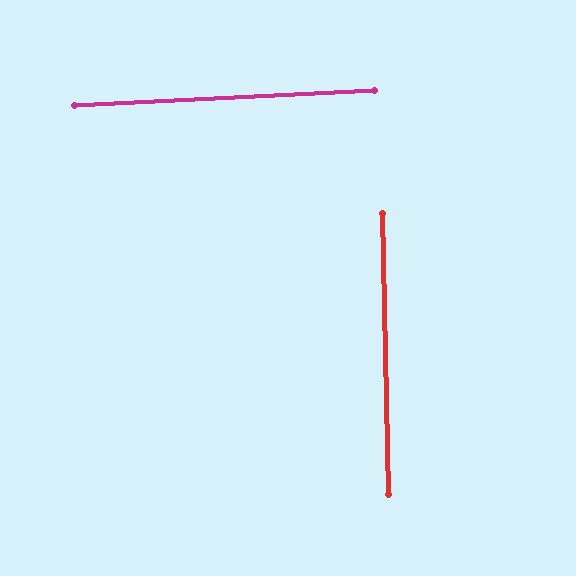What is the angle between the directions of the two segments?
Approximately 88 degrees.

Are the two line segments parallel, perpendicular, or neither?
Perpendicular — they meet at approximately 88°.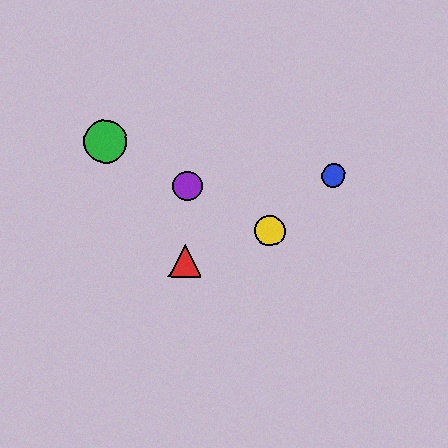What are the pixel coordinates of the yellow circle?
The yellow circle is at (270, 230).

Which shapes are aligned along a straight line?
The green circle, the yellow circle, the purple circle are aligned along a straight line.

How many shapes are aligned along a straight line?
3 shapes (the green circle, the yellow circle, the purple circle) are aligned along a straight line.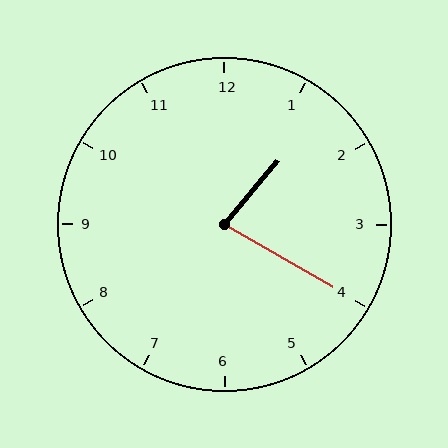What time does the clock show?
1:20.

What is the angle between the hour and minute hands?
Approximately 80 degrees.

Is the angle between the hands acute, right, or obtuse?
It is acute.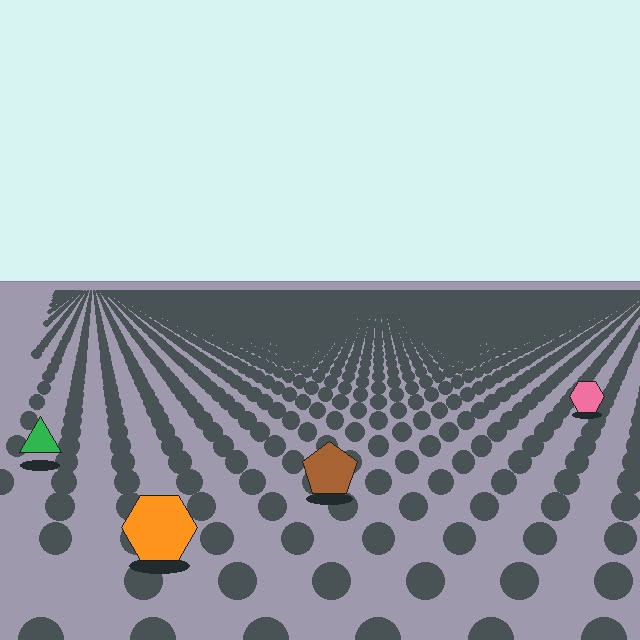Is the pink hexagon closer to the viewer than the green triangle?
No. The green triangle is closer — you can tell from the texture gradient: the ground texture is coarser near it.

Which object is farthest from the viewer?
The pink hexagon is farthest from the viewer. It appears smaller and the ground texture around it is denser.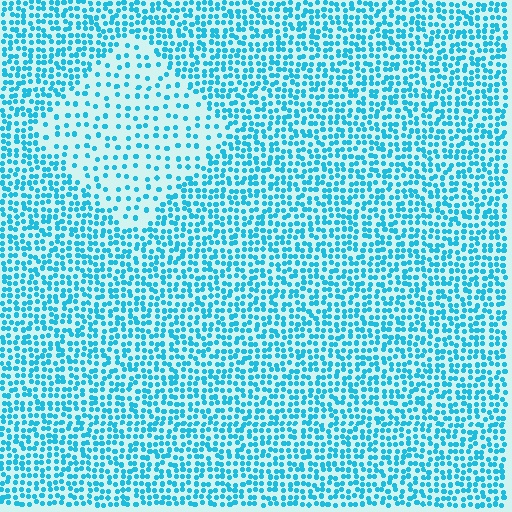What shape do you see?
I see a diamond.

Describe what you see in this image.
The image contains small cyan elements arranged at two different densities. A diamond-shaped region is visible where the elements are less densely packed than the surrounding area.